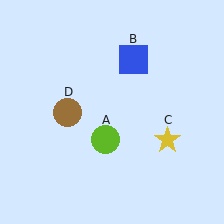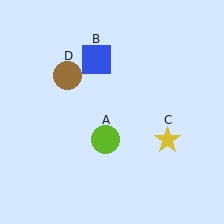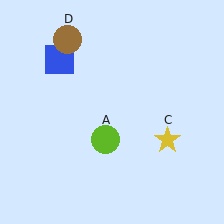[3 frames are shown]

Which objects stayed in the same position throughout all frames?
Lime circle (object A) and yellow star (object C) remained stationary.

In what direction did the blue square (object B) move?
The blue square (object B) moved left.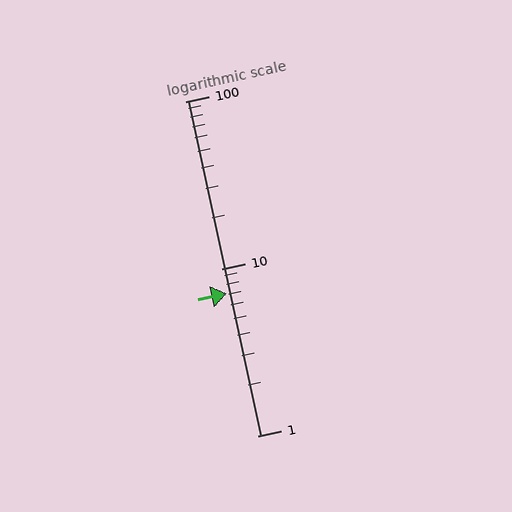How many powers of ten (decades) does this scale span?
The scale spans 2 decades, from 1 to 100.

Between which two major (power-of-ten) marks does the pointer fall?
The pointer is between 1 and 10.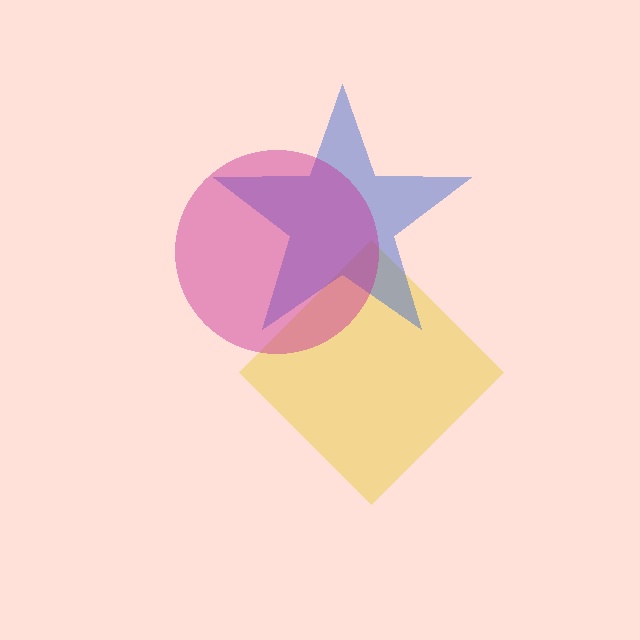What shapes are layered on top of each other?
The layered shapes are: a yellow diamond, a blue star, a magenta circle.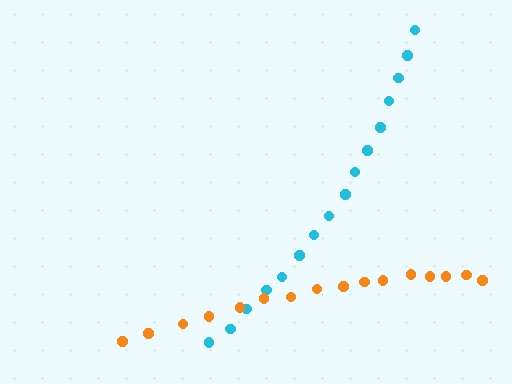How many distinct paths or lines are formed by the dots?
There are 2 distinct paths.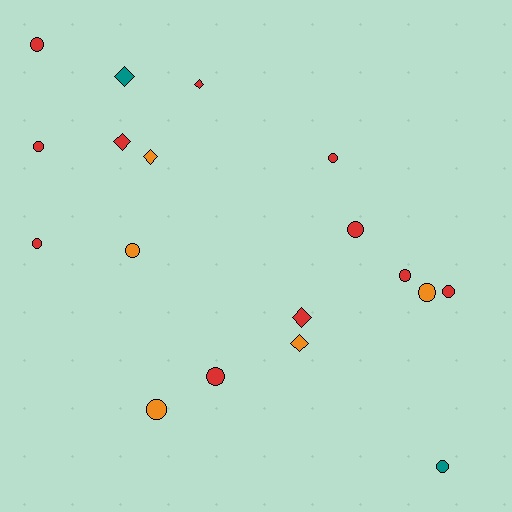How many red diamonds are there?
There are 3 red diamonds.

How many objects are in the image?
There are 18 objects.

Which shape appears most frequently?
Circle, with 12 objects.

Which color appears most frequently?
Red, with 11 objects.